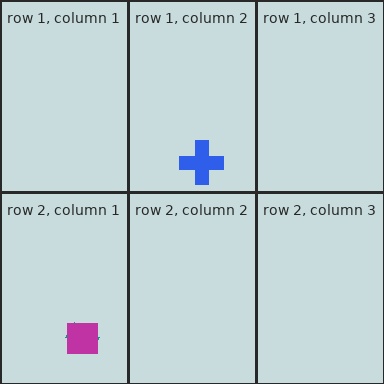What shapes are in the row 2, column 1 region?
The teal rectangle, the magenta square.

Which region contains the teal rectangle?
The row 2, column 1 region.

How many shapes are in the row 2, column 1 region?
2.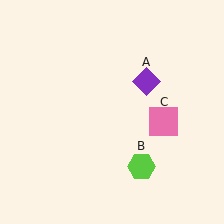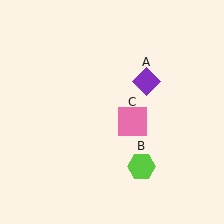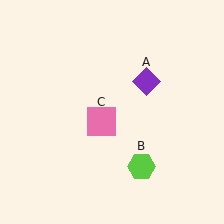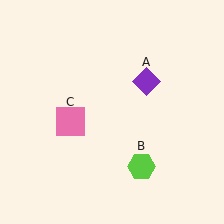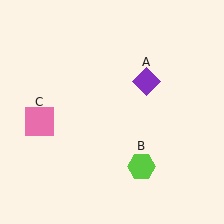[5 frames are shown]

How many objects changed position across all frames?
1 object changed position: pink square (object C).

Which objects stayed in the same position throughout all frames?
Purple diamond (object A) and lime hexagon (object B) remained stationary.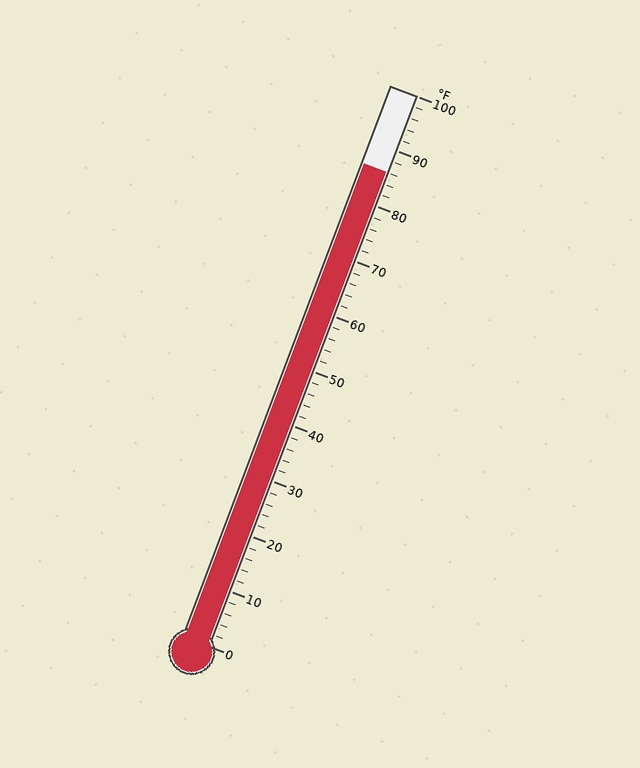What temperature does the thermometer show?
The thermometer shows approximately 86°F.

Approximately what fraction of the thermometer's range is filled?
The thermometer is filled to approximately 85% of its range.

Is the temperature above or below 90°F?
The temperature is below 90°F.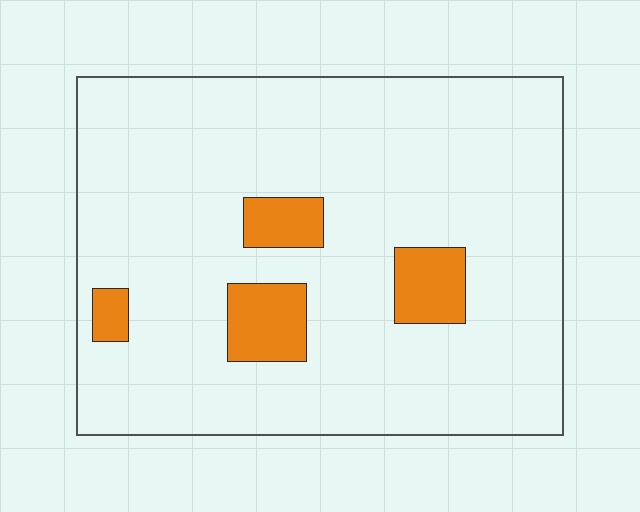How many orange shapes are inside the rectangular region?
4.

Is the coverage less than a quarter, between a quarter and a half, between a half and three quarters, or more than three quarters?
Less than a quarter.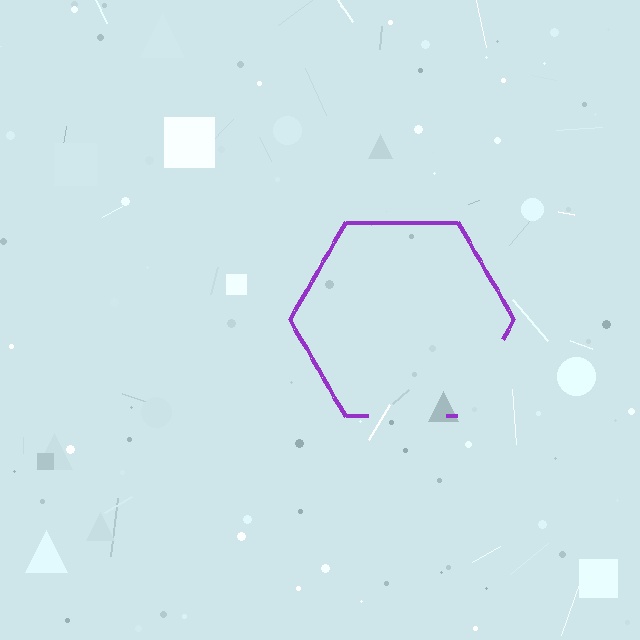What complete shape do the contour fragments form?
The contour fragments form a hexagon.